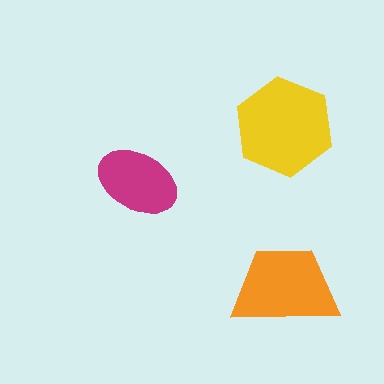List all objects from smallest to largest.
The magenta ellipse, the orange trapezoid, the yellow hexagon.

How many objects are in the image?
There are 3 objects in the image.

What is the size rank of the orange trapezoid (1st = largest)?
2nd.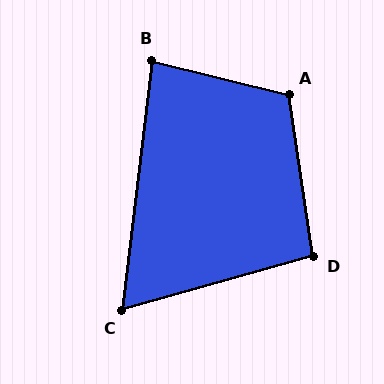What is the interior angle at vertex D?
Approximately 97 degrees (obtuse).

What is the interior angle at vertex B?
Approximately 83 degrees (acute).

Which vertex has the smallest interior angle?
C, at approximately 67 degrees.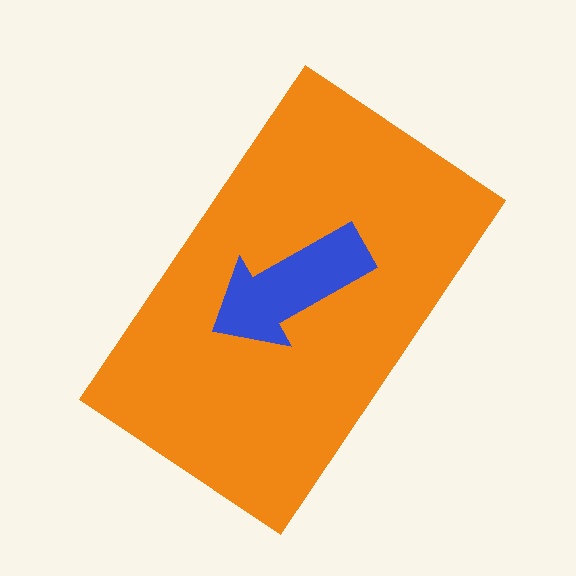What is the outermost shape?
The orange rectangle.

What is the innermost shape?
The blue arrow.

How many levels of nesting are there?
2.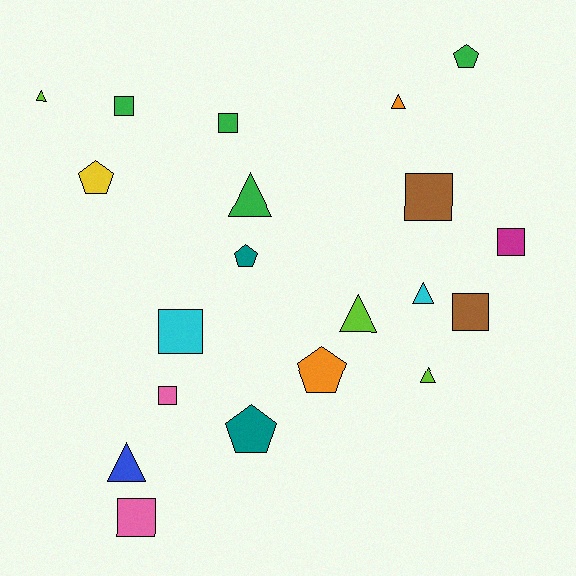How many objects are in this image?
There are 20 objects.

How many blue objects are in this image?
There is 1 blue object.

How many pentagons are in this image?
There are 5 pentagons.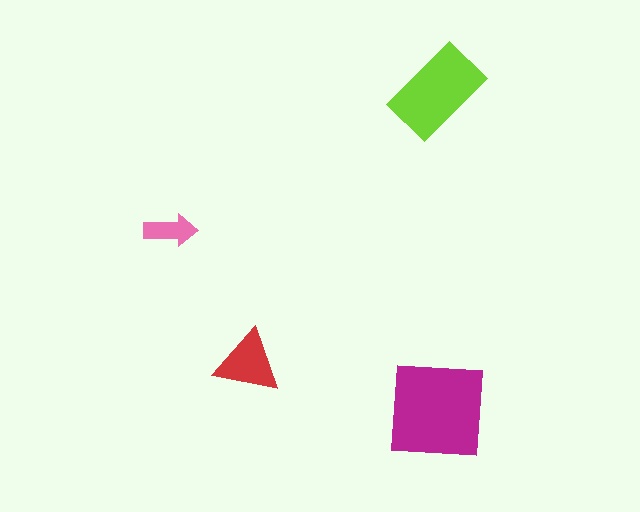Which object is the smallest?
The pink arrow.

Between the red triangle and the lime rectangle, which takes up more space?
The lime rectangle.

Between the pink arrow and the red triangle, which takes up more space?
The red triangle.